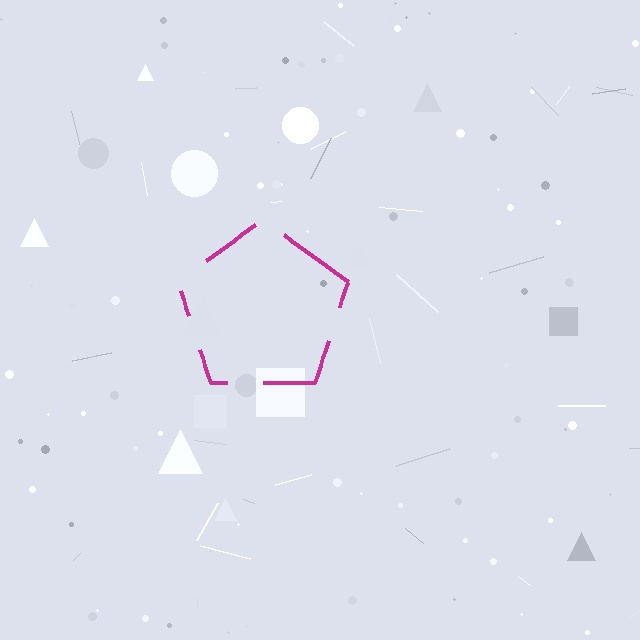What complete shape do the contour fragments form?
The contour fragments form a pentagon.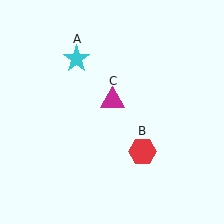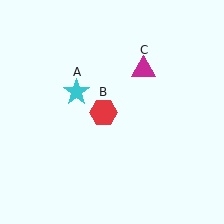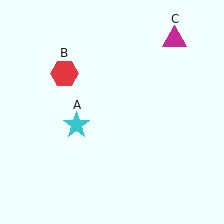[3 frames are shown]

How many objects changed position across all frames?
3 objects changed position: cyan star (object A), red hexagon (object B), magenta triangle (object C).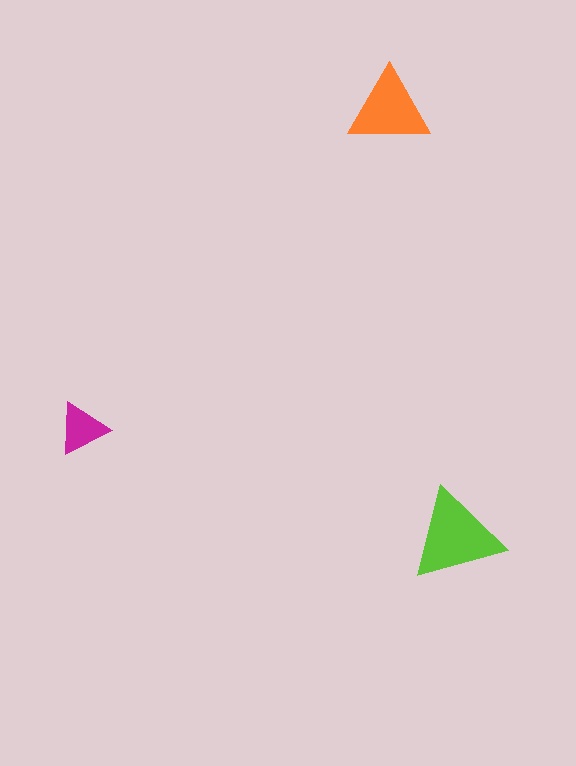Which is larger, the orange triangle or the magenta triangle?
The orange one.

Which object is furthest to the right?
The lime triangle is rightmost.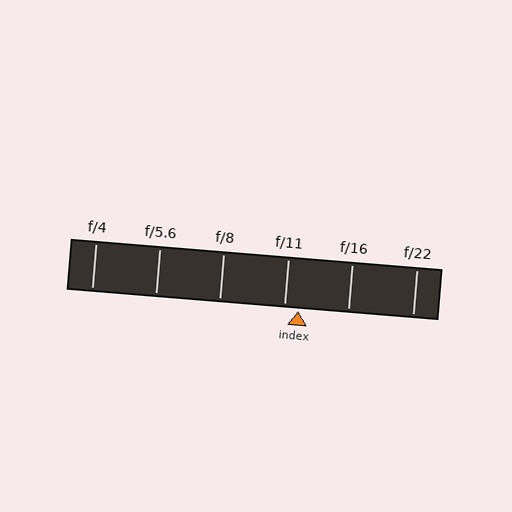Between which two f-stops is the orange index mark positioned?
The index mark is between f/11 and f/16.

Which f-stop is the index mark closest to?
The index mark is closest to f/11.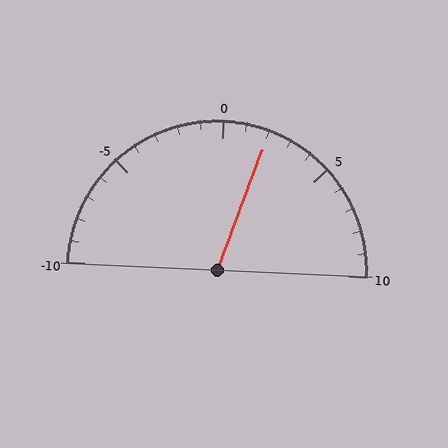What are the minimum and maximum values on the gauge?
The gauge ranges from -10 to 10.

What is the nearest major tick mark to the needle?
The nearest major tick mark is 0.